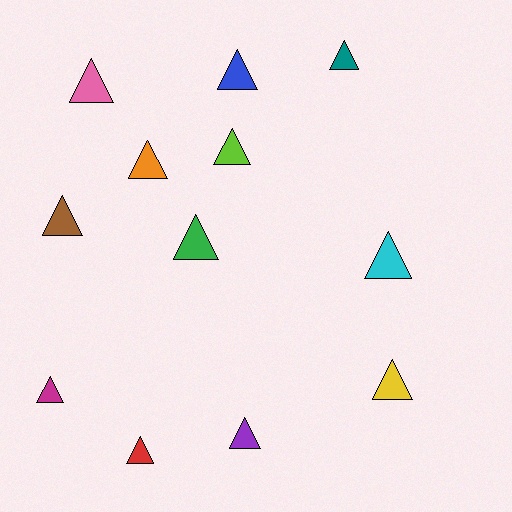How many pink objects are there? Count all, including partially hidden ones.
There is 1 pink object.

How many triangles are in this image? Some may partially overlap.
There are 12 triangles.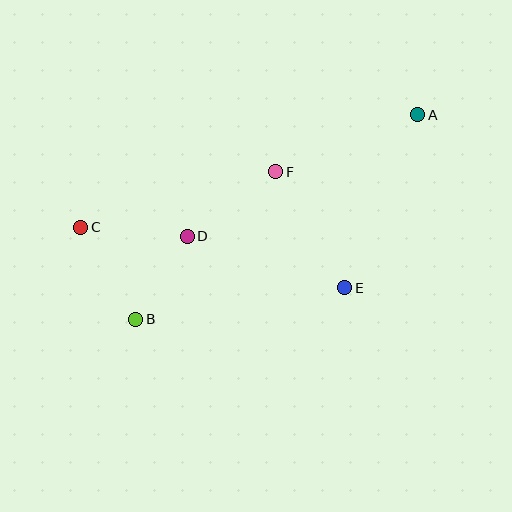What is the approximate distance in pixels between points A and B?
The distance between A and B is approximately 348 pixels.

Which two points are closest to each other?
Points B and D are closest to each other.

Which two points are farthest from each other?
Points A and C are farthest from each other.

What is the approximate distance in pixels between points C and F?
The distance between C and F is approximately 203 pixels.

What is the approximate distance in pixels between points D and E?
The distance between D and E is approximately 166 pixels.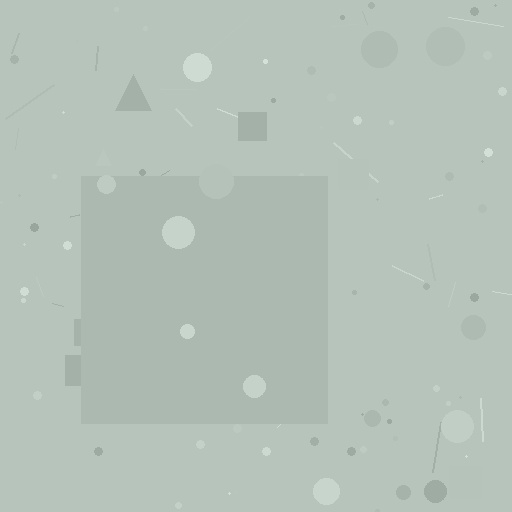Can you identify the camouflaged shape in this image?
The camouflaged shape is a square.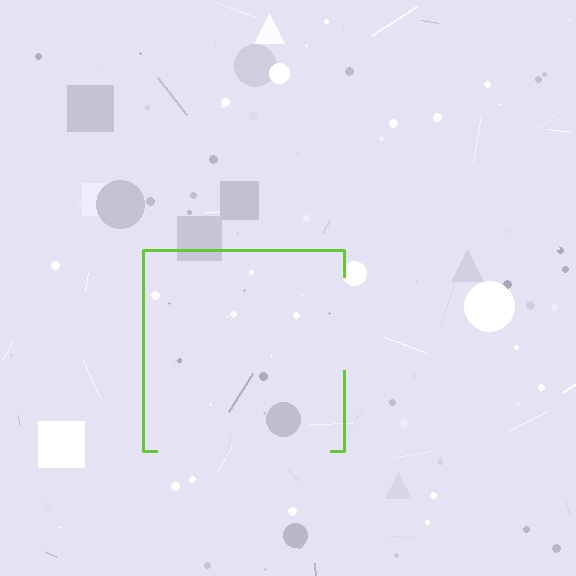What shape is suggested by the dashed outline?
The dashed outline suggests a square.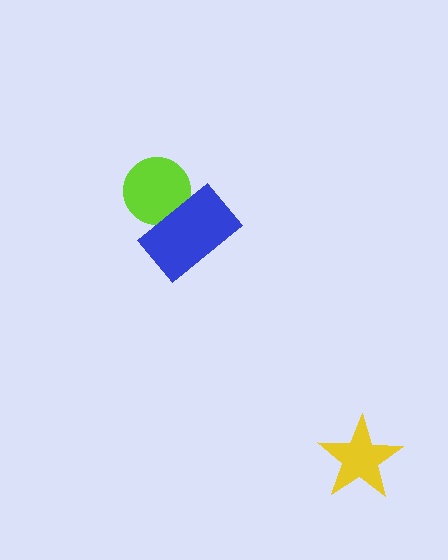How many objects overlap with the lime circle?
1 object overlaps with the lime circle.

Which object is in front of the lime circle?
The blue rectangle is in front of the lime circle.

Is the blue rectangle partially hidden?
No, no other shape covers it.